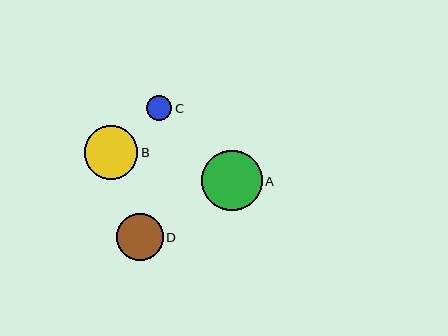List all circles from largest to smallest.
From largest to smallest: A, B, D, C.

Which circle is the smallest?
Circle C is the smallest with a size of approximately 25 pixels.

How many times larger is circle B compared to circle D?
Circle B is approximately 1.2 times the size of circle D.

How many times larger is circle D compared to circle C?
Circle D is approximately 1.8 times the size of circle C.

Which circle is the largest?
Circle A is the largest with a size of approximately 60 pixels.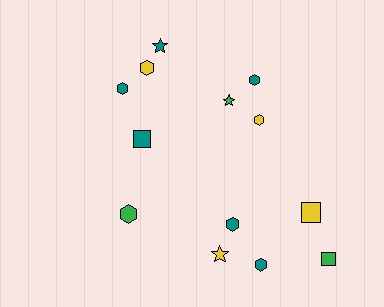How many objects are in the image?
There are 13 objects.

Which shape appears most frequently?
Hexagon, with 7 objects.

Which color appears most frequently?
Teal, with 6 objects.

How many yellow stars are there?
There is 1 yellow star.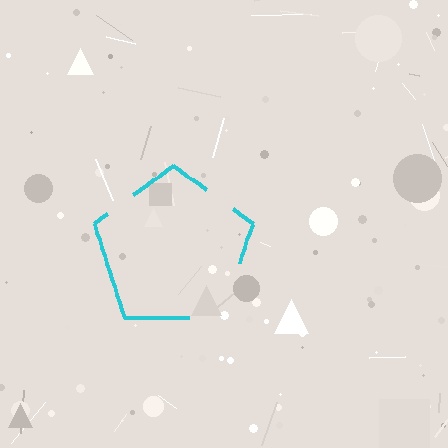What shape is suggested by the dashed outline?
The dashed outline suggests a pentagon.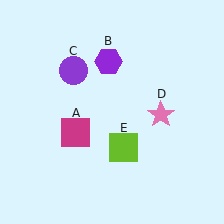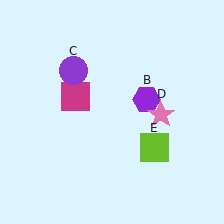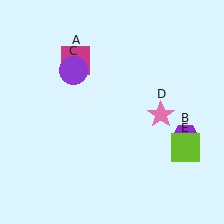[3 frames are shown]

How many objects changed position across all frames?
3 objects changed position: magenta square (object A), purple hexagon (object B), lime square (object E).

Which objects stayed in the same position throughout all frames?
Purple circle (object C) and pink star (object D) remained stationary.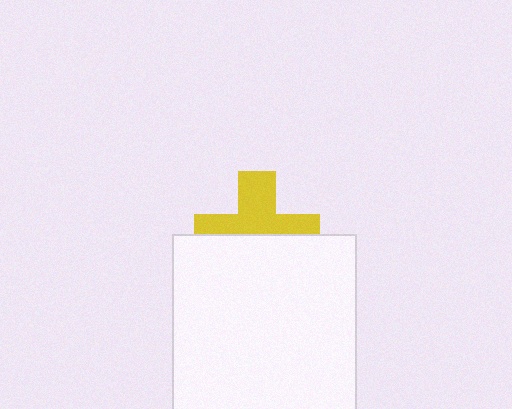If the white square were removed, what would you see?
You would see the complete yellow cross.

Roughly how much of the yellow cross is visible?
About half of it is visible (roughly 51%).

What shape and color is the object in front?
The object in front is a white square.